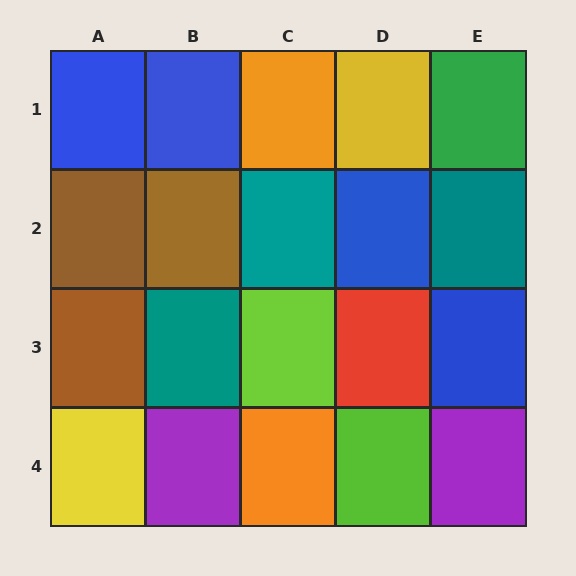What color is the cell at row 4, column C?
Orange.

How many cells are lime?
2 cells are lime.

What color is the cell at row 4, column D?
Lime.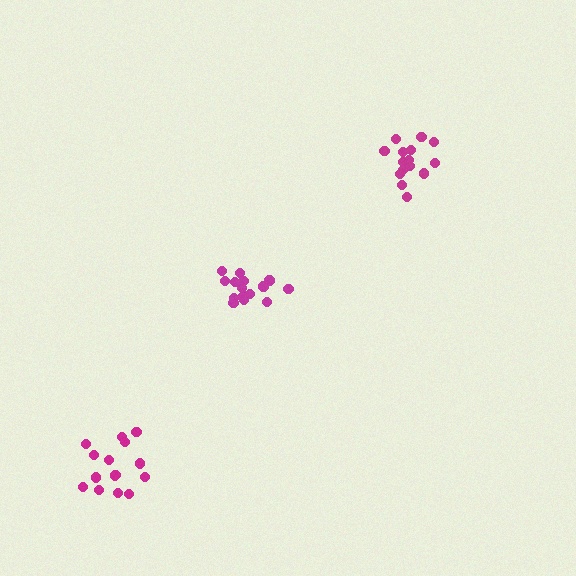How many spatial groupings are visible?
There are 3 spatial groupings.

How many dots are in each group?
Group 1: 16 dots, Group 2: 15 dots, Group 3: 15 dots (46 total).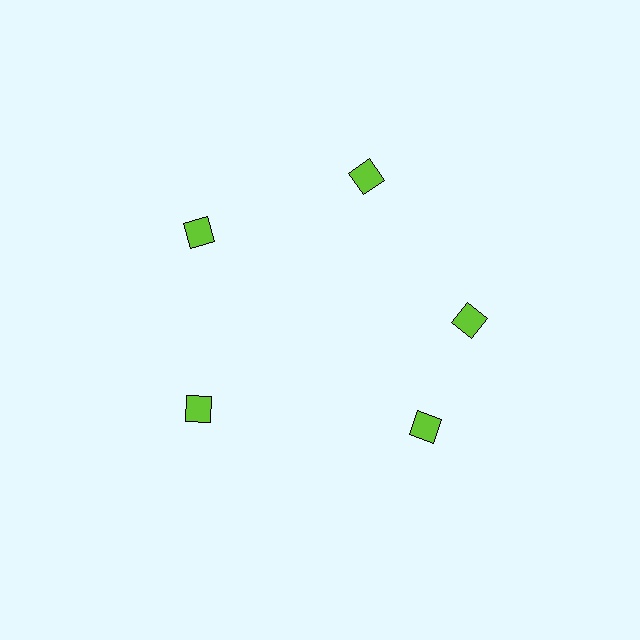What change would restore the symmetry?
The symmetry would be restored by rotating it back into even spacing with its neighbors so that all 5 diamonds sit at equal angles and equal distance from the center.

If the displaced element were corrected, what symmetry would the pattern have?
It would have 5-fold rotational symmetry — the pattern would map onto itself every 72 degrees.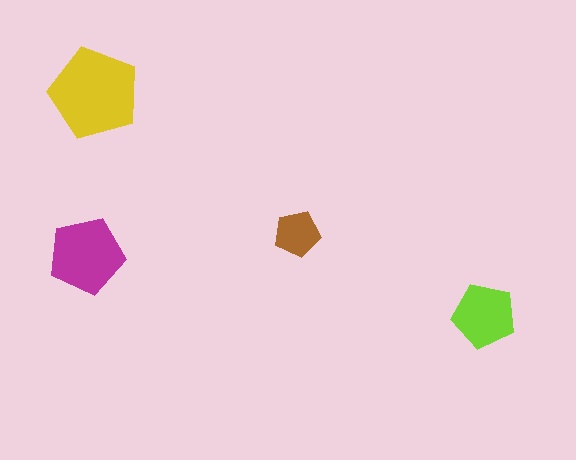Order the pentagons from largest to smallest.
the yellow one, the magenta one, the lime one, the brown one.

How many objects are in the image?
There are 4 objects in the image.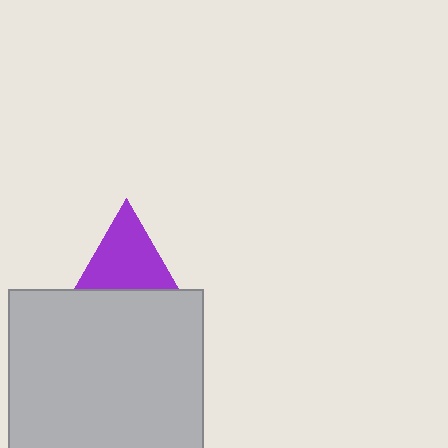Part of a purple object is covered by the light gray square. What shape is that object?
It is a triangle.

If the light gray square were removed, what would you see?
You would see the complete purple triangle.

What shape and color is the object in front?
The object in front is a light gray square.